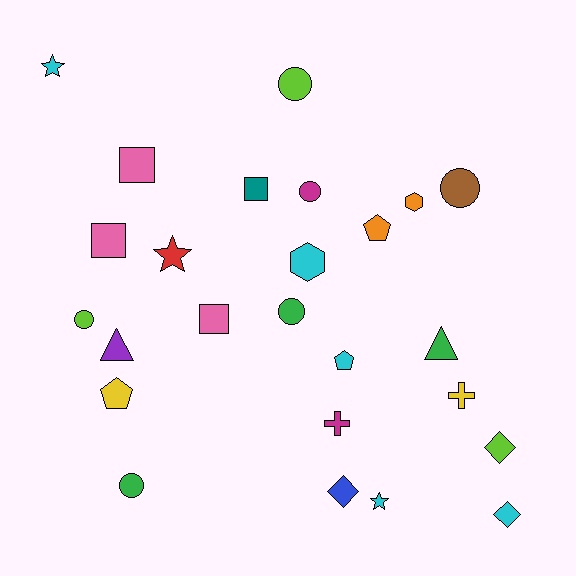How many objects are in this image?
There are 25 objects.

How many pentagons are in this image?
There are 3 pentagons.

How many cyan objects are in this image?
There are 5 cyan objects.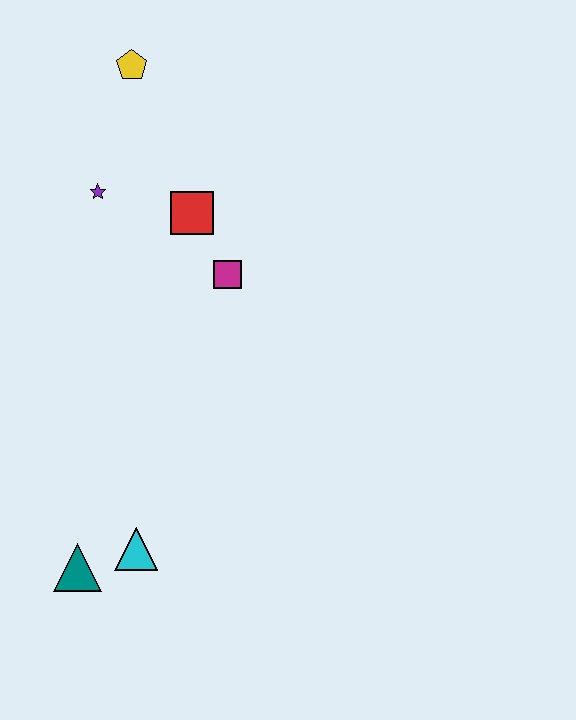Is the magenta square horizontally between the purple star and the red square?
No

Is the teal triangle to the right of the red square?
No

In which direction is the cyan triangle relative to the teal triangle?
The cyan triangle is to the right of the teal triangle.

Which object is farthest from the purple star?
The teal triangle is farthest from the purple star.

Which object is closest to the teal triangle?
The cyan triangle is closest to the teal triangle.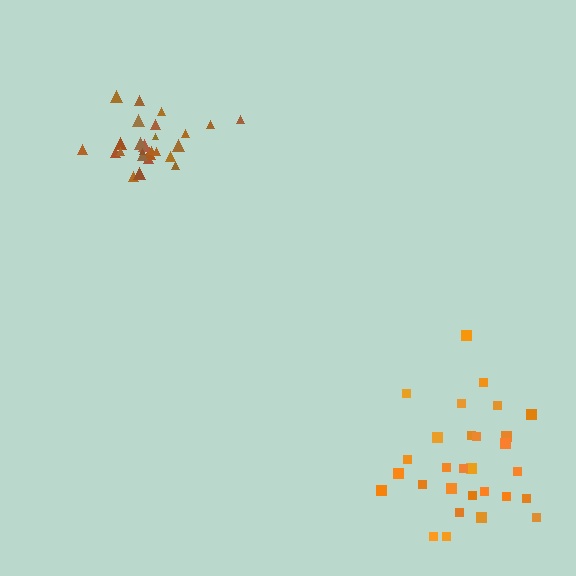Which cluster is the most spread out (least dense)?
Orange.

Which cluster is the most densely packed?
Brown.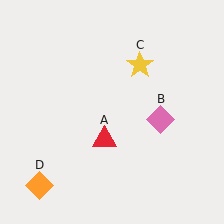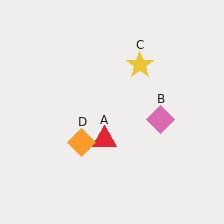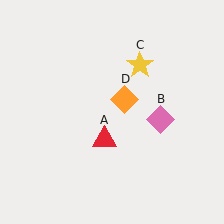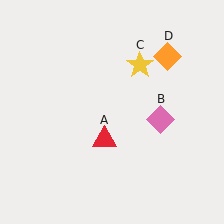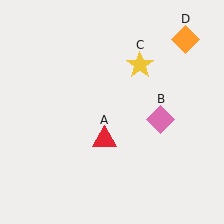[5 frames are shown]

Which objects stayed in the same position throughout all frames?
Red triangle (object A) and pink diamond (object B) and yellow star (object C) remained stationary.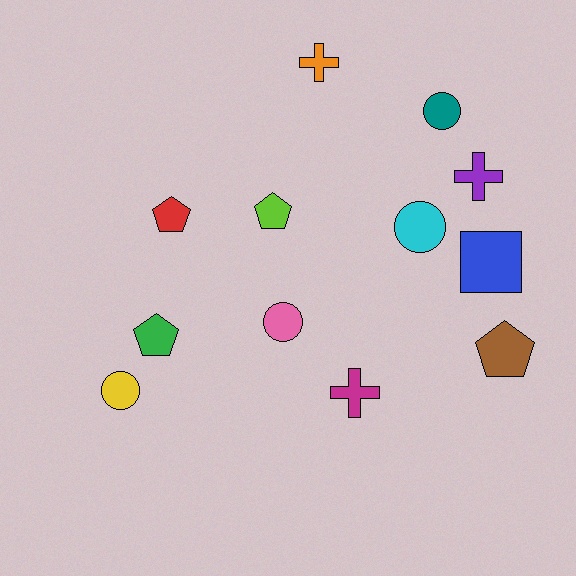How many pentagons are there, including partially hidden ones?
There are 4 pentagons.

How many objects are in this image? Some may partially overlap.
There are 12 objects.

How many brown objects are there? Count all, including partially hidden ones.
There is 1 brown object.